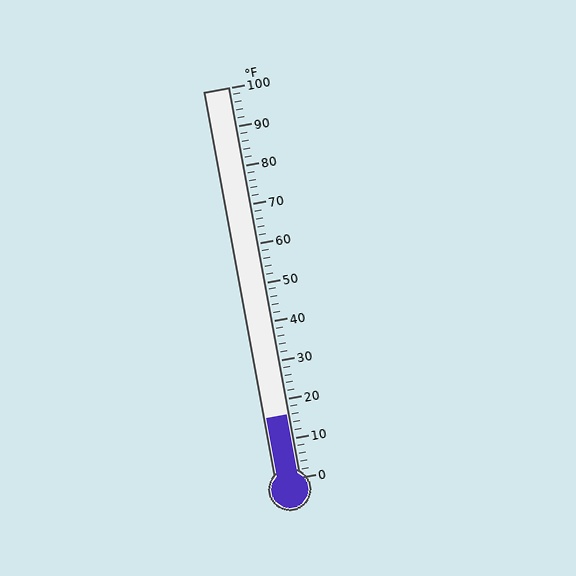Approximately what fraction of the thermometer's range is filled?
The thermometer is filled to approximately 15% of its range.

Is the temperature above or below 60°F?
The temperature is below 60°F.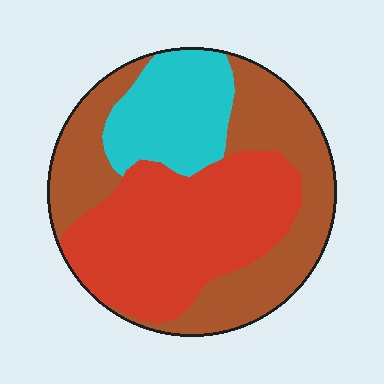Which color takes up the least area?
Cyan, at roughly 20%.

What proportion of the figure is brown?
Brown takes up about two fifths (2/5) of the figure.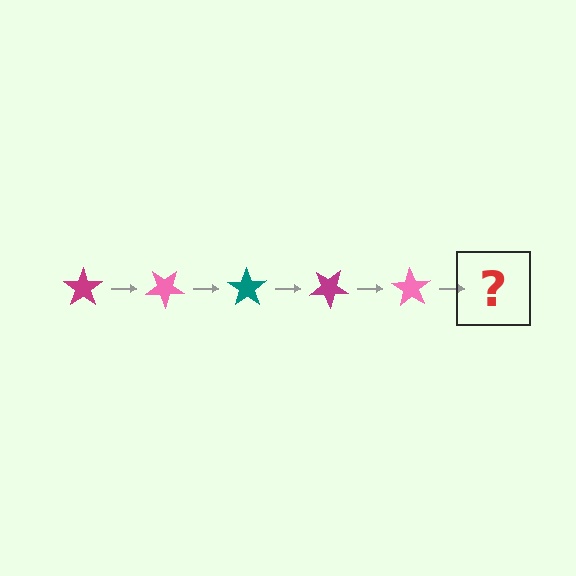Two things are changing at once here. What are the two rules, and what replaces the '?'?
The two rules are that it rotates 35 degrees each step and the color cycles through magenta, pink, and teal. The '?' should be a teal star, rotated 175 degrees from the start.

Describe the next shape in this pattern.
It should be a teal star, rotated 175 degrees from the start.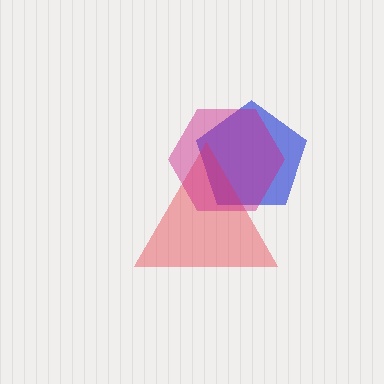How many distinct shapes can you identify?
There are 3 distinct shapes: a blue pentagon, a red triangle, a magenta hexagon.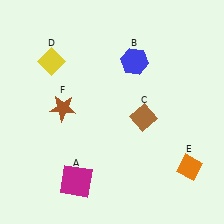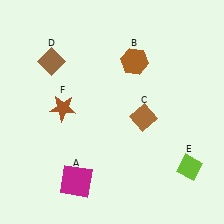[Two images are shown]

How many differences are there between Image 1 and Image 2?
There are 3 differences between the two images.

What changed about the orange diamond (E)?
In Image 1, E is orange. In Image 2, it changed to lime.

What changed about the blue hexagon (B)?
In Image 1, B is blue. In Image 2, it changed to brown.